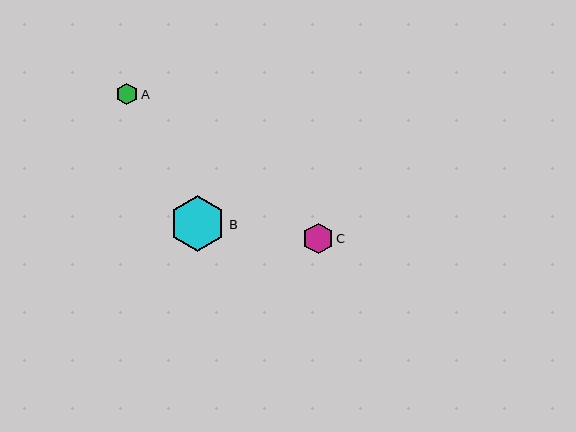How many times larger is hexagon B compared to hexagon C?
Hexagon B is approximately 1.8 times the size of hexagon C.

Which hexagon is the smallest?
Hexagon A is the smallest with a size of approximately 21 pixels.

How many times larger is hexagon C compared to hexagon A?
Hexagon C is approximately 1.4 times the size of hexagon A.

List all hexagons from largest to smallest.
From largest to smallest: B, C, A.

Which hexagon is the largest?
Hexagon B is the largest with a size of approximately 56 pixels.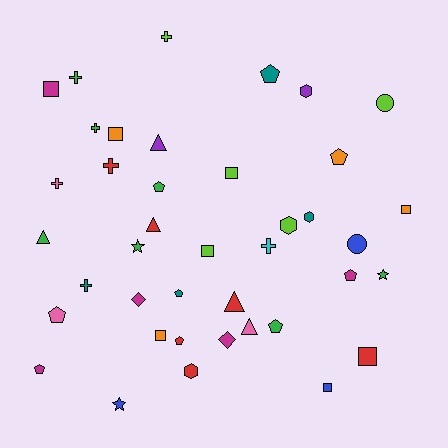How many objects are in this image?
There are 40 objects.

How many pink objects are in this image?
There are 3 pink objects.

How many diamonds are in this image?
There are 2 diamonds.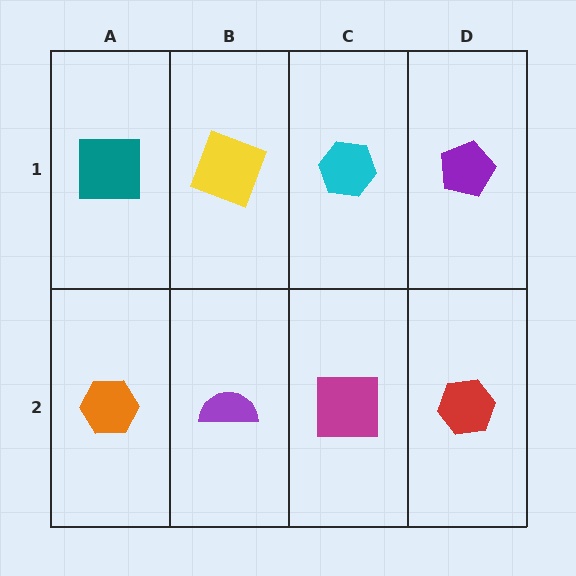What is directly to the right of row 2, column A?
A purple semicircle.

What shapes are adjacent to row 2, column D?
A purple pentagon (row 1, column D), a magenta square (row 2, column C).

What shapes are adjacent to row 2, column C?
A cyan hexagon (row 1, column C), a purple semicircle (row 2, column B), a red hexagon (row 2, column D).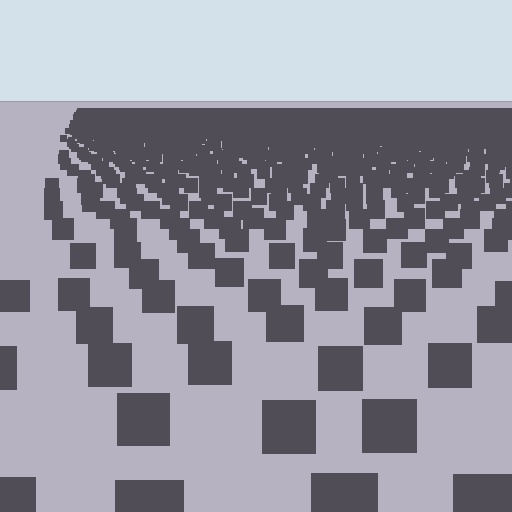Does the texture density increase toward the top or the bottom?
Density increases toward the top.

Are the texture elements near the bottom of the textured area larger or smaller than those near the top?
Larger. Near the bottom, elements are closer to the viewer and appear at a bigger on-screen size.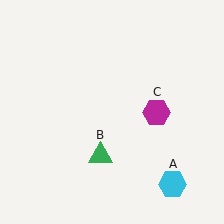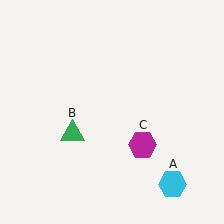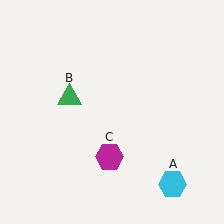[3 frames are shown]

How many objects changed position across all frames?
2 objects changed position: green triangle (object B), magenta hexagon (object C).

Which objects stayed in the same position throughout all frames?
Cyan hexagon (object A) remained stationary.